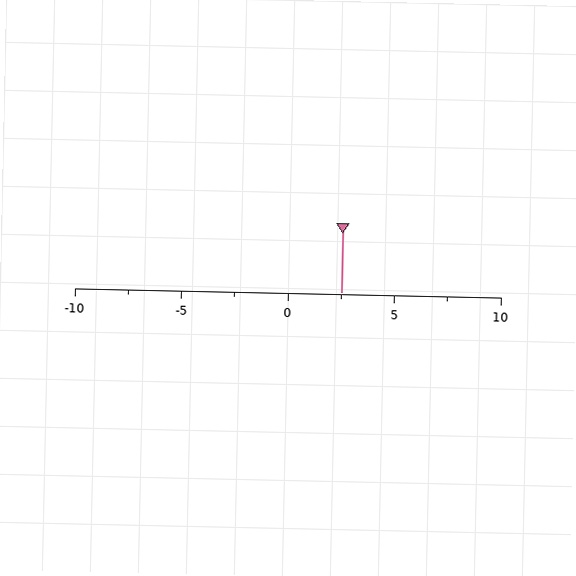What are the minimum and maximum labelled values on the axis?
The axis runs from -10 to 10.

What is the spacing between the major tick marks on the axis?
The major ticks are spaced 5 apart.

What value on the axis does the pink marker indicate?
The marker indicates approximately 2.5.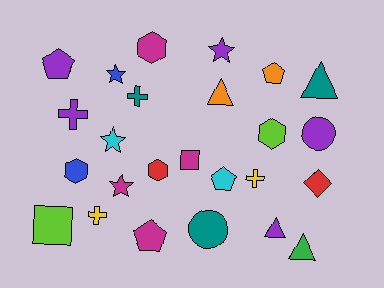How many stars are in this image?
There are 4 stars.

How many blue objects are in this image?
There are 2 blue objects.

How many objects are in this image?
There are 25 objects.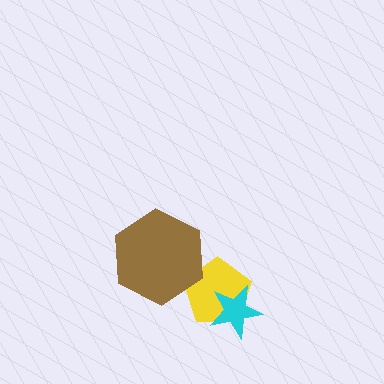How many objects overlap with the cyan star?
1 object overlaps with the cyan star.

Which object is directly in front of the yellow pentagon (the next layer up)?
The cyan star is directly in front of the yellow pentagon.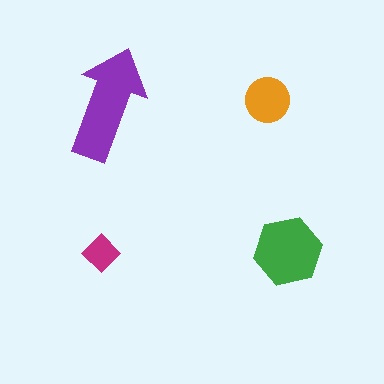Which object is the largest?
The purple arrow.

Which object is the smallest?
The magenta diamond.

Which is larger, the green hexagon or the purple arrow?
The purple arrow.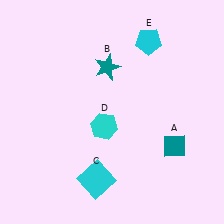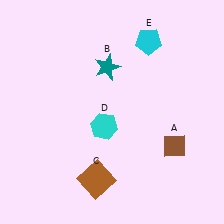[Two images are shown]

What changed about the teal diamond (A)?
In Image 1, A is teal. In Image 2, it changed to brown.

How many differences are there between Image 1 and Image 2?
There are 2 differences between the two images.